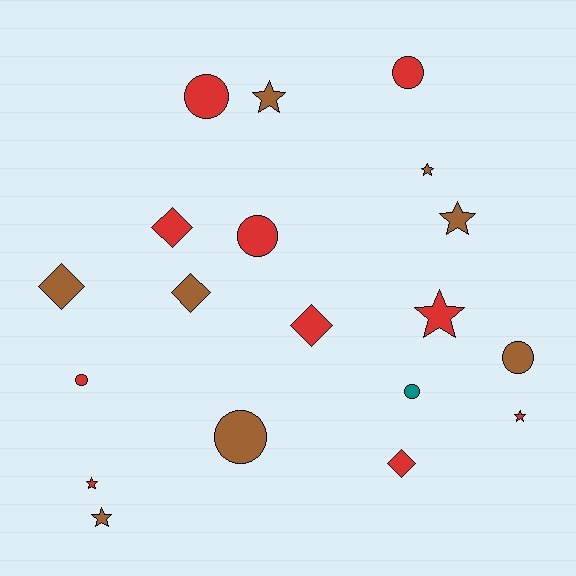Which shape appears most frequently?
Star, with 7 objects.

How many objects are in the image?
There are 19 objects.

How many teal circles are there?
There is 1 teal circle.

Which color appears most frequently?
Red, with 10 objects.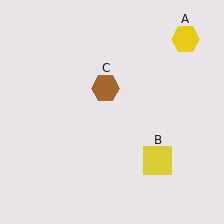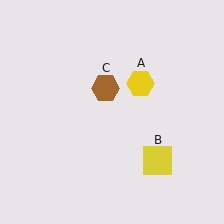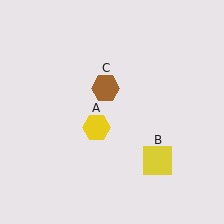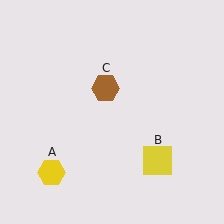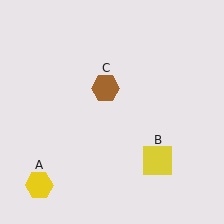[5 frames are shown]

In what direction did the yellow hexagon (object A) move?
The yellow hexagon (object A) moved down and to the left.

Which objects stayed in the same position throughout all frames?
Yellow square (object B) and brown hexagon (object C) remained stationary.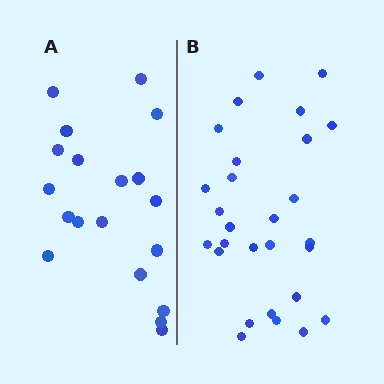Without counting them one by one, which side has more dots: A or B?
Region B (the right region) has more dots.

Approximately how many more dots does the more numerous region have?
Region B has roughly 8 or so more dots than region A.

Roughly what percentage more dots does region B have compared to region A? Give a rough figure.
About 45% more.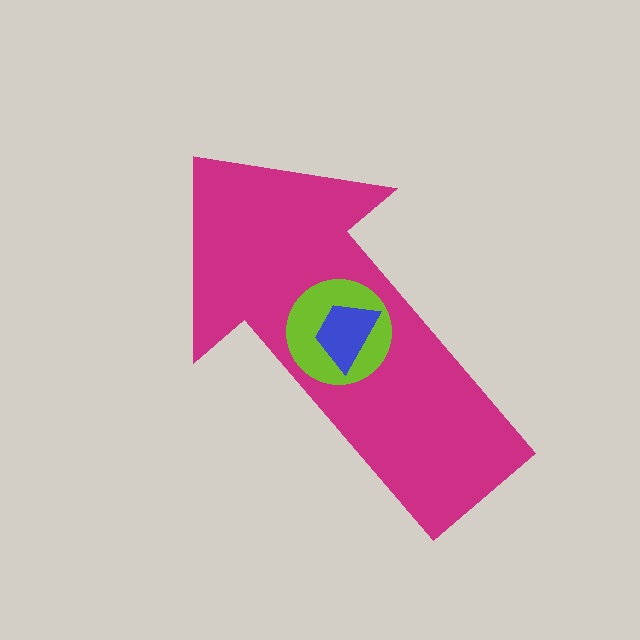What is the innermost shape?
The blue trapezoid.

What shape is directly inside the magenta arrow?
The lime circle.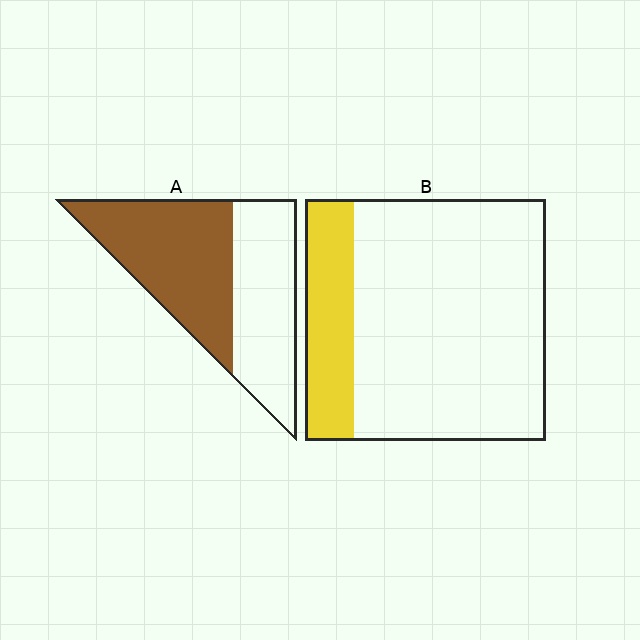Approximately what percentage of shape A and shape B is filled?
A is approximately 55% and B is approximately 20%.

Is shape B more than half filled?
No.